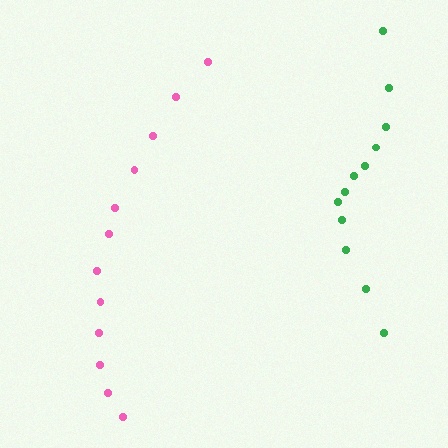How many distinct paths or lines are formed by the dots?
There are 2 distinct paths.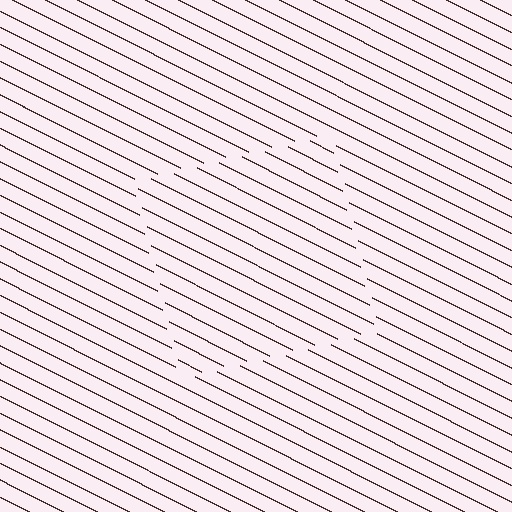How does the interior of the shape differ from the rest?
The interior of the shape contains the same grating, shifted by half a period — the contour is defined by the phase discontinuity where line-ends from the inner and outer gratings abut.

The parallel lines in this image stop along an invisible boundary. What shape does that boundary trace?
An illusory square. The interior of the shape contains the same grating, shifted by half a period — the contour is defined by the phase discontinuity where line-ends from the inner and outer gratings abut.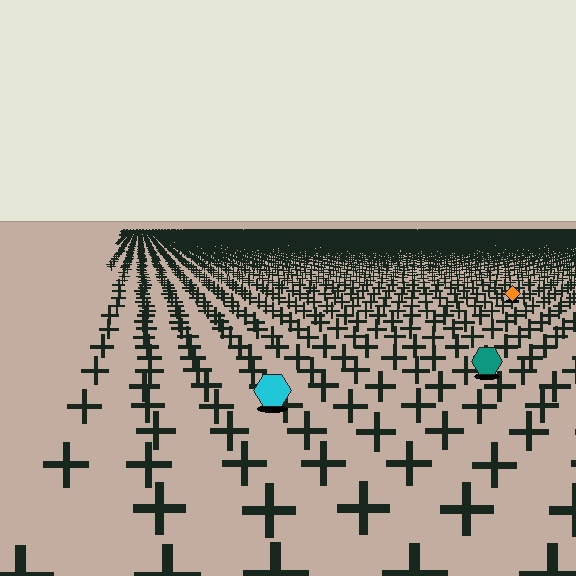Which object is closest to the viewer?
The cyan hexagon is closest. The texture marks near it are larger and more spread out.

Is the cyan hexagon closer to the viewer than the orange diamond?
Yes. The cyan hexagon is closer — you can tell from the texture gradient: the ground texture is coarser near it.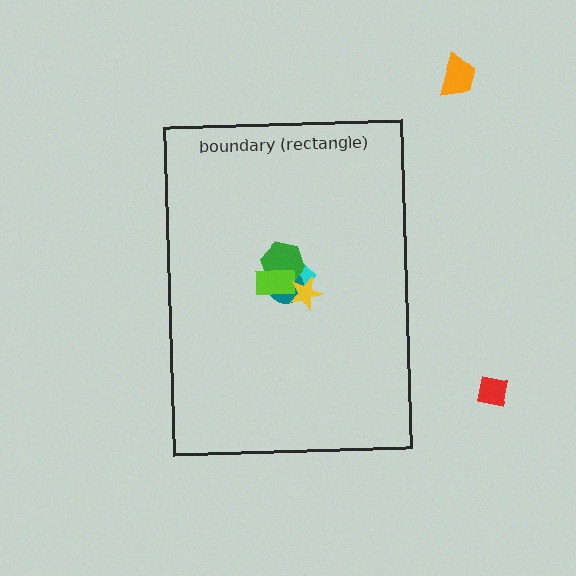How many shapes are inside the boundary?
5 inside, 2 outside.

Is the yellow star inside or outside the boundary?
Inside.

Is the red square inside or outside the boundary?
Outside.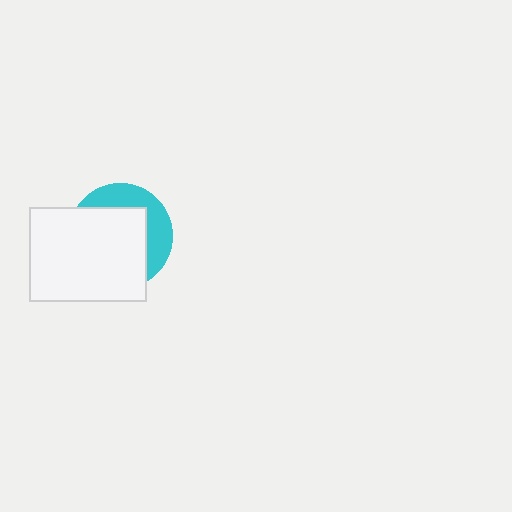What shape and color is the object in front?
The object in front is a white rectangle.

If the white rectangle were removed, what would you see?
You would see the complete cyan circle.